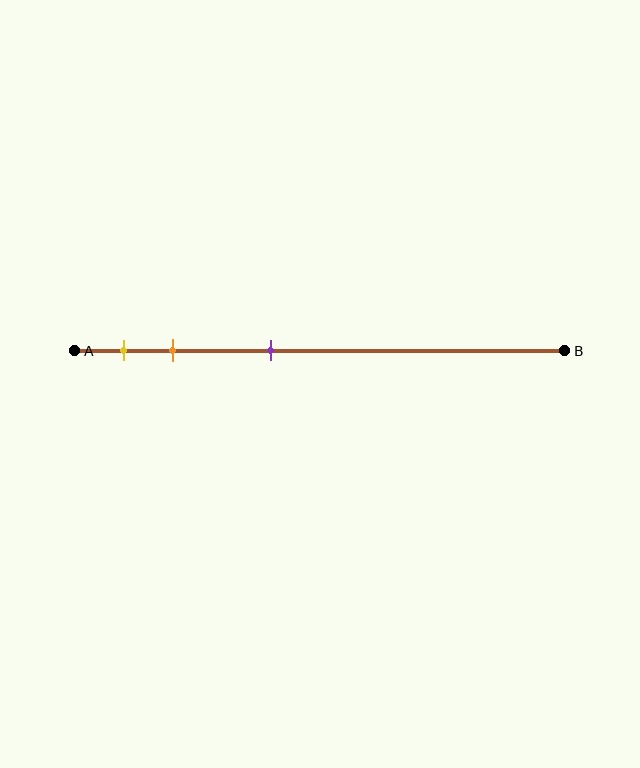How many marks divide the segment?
There are 3 marks dividing the segment.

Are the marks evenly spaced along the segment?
No, the marks are not evenly spaced.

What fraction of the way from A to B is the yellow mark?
The yellow mark is approximately 10% (0.1) of the way from A to B.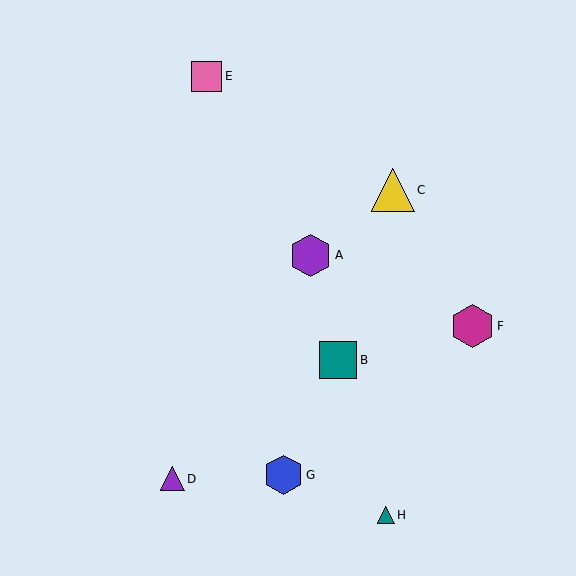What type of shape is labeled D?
Shape D is a purple triangle.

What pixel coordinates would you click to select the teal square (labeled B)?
Click at (338, 360) to select the teal square B.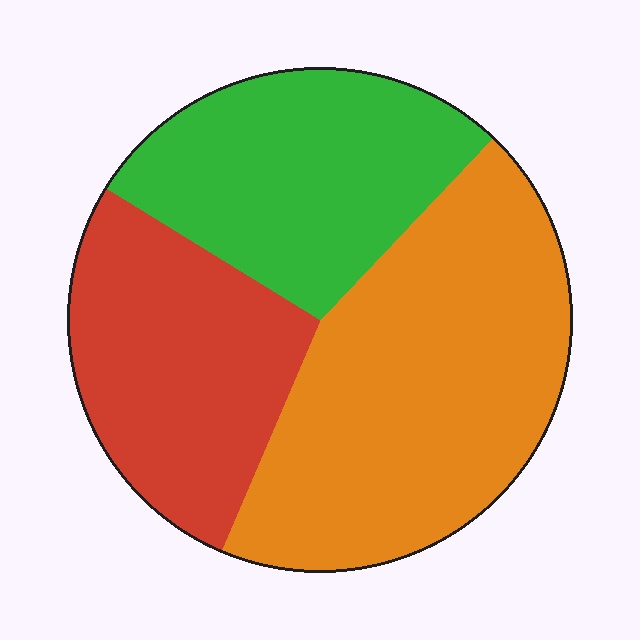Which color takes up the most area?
Orange, at roughly 45%.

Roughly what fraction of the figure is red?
Red takes up between a sixth and a third of the figure.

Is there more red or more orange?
Orange.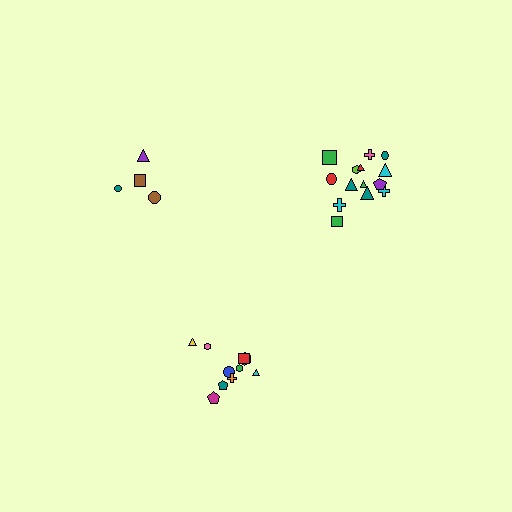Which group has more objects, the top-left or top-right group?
The top-right group.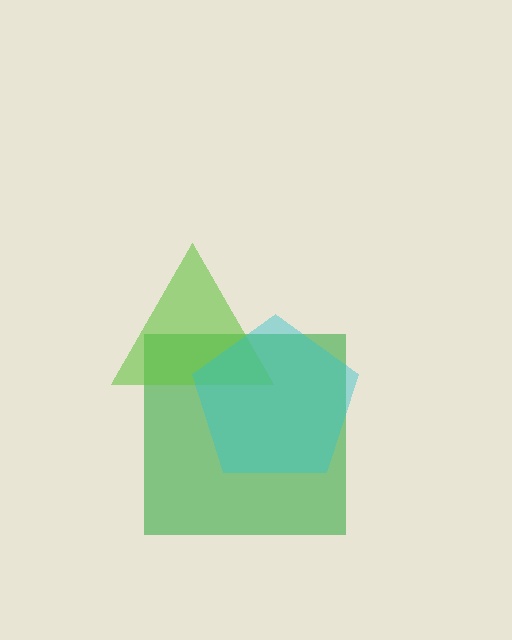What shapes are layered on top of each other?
The layered shapes are: a green square, a lime triangle, a cyan pentagon.